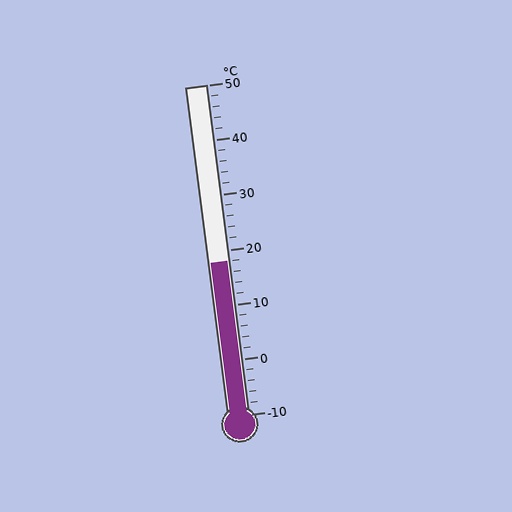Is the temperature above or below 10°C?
The temperature is above 10°C.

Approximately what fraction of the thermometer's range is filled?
The thermometer is filled to approximately 45% of its range.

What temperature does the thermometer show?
The thermometer shows approximately 18°C.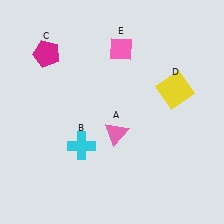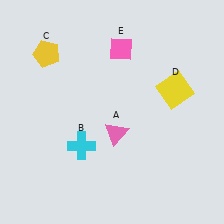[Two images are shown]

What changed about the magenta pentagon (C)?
In Image 1, C is magenta. In Image 2, it changed to yellow.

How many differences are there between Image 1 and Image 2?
There is 1 difference between the two images.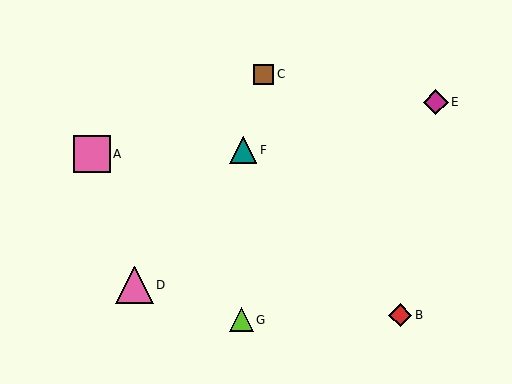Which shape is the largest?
The pink triangle (labeled D) is the largest.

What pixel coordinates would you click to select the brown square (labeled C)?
Click at (264, 75) to select the brown square C.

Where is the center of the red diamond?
The center of the red diamond is at (400, 315).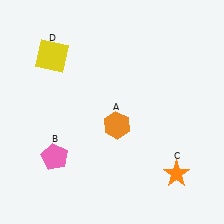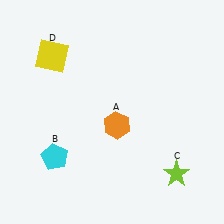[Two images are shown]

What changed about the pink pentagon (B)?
In Image 1, B is pink. In Image 2, it changed to cyan.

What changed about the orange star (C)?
In Image 1, C is orange. In Image 2, it changed to lime.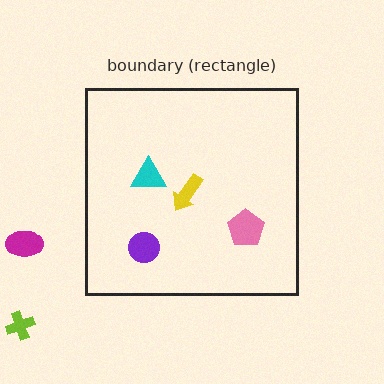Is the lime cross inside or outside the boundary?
Outside.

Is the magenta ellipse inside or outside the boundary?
Outside.